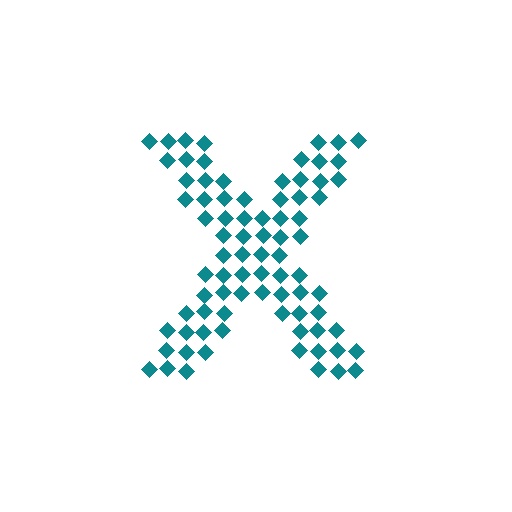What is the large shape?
The large shape is the letter X.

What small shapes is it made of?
It is made of small diamonds.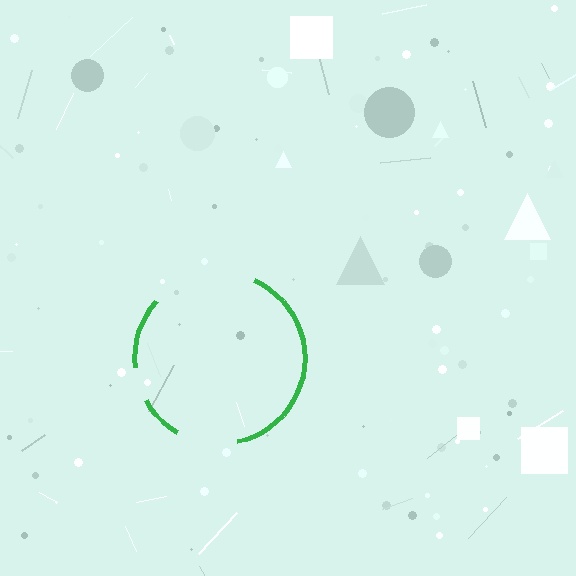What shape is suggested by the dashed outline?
The dashed outline suggests a circle.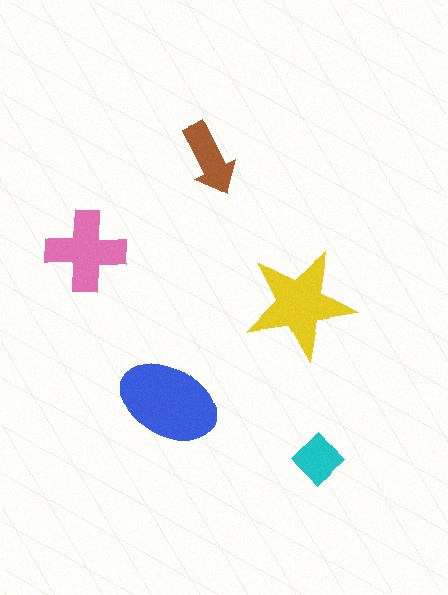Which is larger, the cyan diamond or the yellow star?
The yellow star.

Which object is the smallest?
The cyan diamond.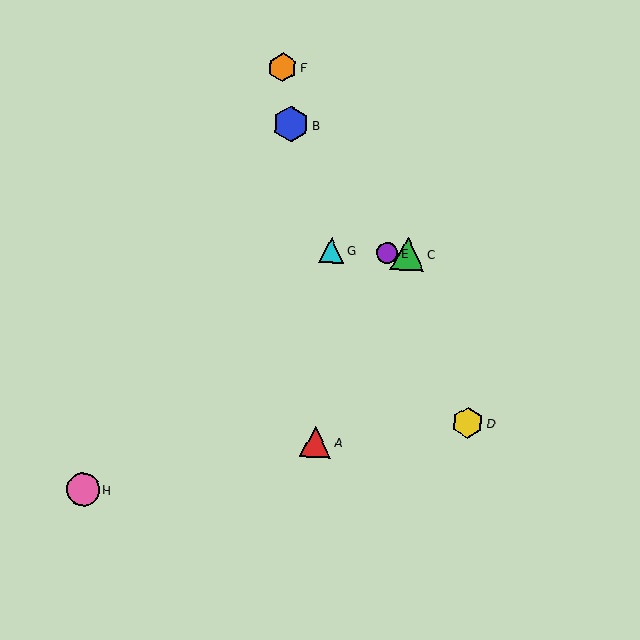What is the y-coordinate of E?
Object E is at y≈253.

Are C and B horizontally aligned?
No, C is at y≈254 and B is at y≈124.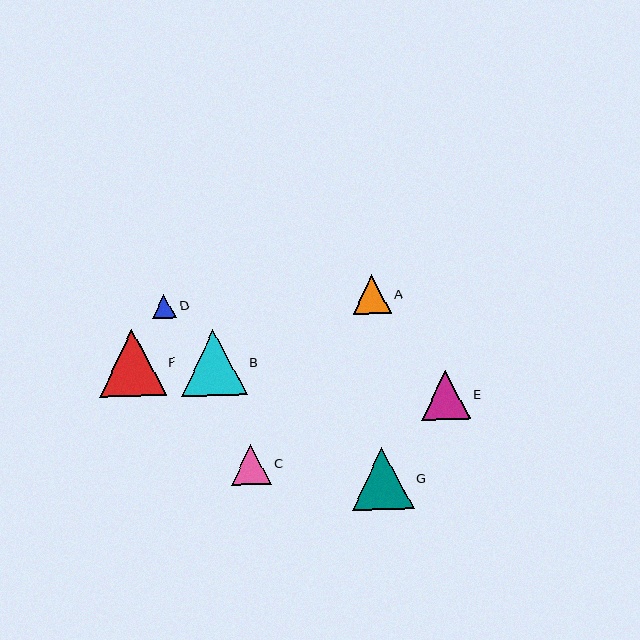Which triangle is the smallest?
Triangle D is the smallest with a size of approximately 24 pixels.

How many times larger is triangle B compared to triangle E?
Triangle B is approximately 1.4 times the size of triangle E.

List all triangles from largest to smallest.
From largest to smallest: F, B, G, E, C, A, D.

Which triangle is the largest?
Triangle F is the largest with a size of approximately 67 pixels.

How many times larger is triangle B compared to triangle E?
Triangle B is approximately 1.4 times the size of triangle E.